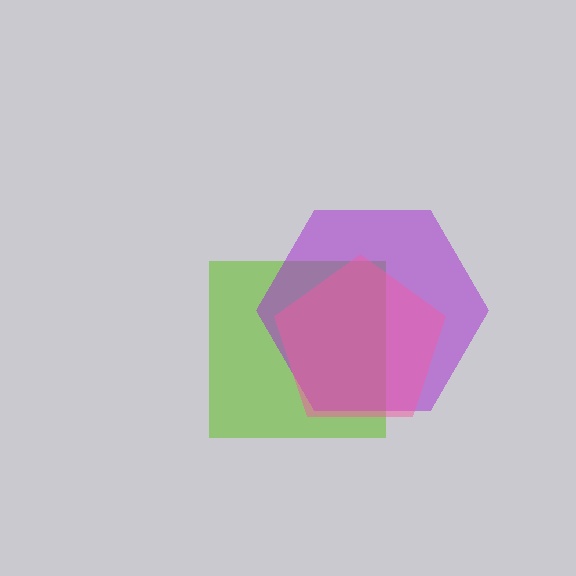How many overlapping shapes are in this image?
There are 3 overlapping shapes in the image.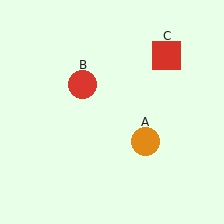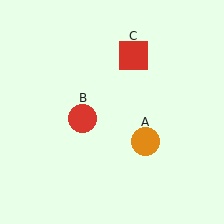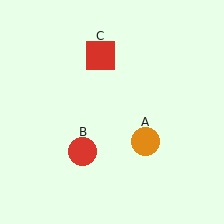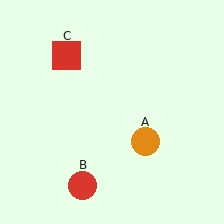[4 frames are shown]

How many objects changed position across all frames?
2 objects changed position: red circle (object B), red square (object C).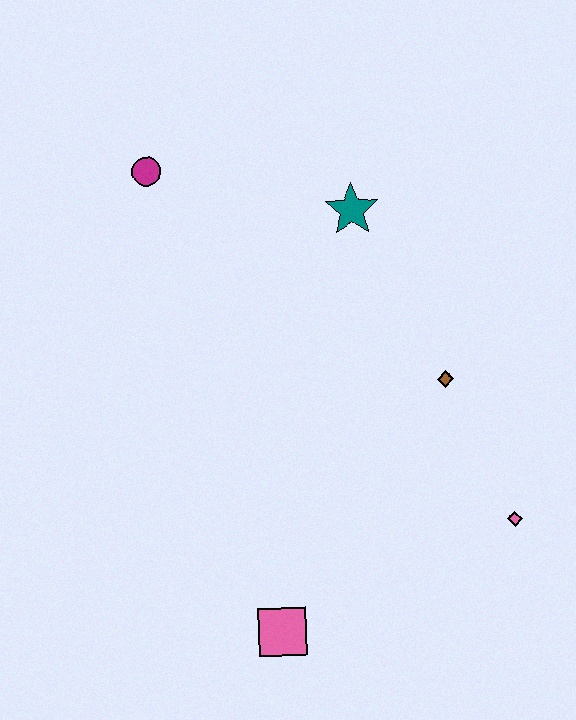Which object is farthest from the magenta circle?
The pink diamond is farthest from the magenta circle.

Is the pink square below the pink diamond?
Yes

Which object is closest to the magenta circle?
The teal star is closest to the magenta circle.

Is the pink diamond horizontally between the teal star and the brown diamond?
No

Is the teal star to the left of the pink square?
No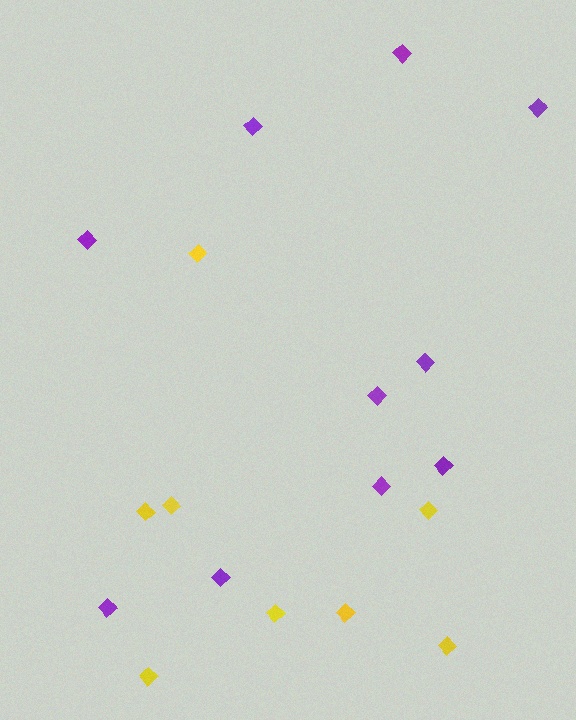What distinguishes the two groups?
There are 2 groups: one group of yellow diamonds (8) and one group of purple diamonds (10).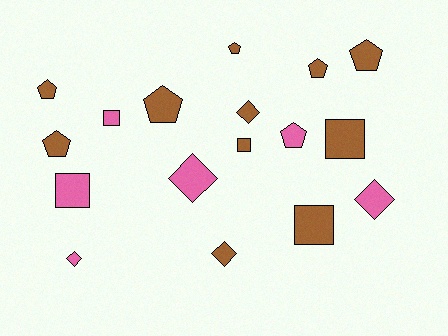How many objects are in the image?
There are 17 objects.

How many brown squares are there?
There are 3 brown squares.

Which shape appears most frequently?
Pentagon, with 7 objects.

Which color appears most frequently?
Brown, with 11 objects.